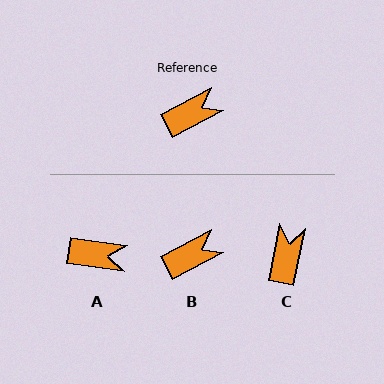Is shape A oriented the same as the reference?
No, it is off by about 35 degrees.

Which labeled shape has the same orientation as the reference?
B.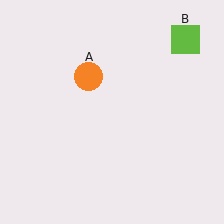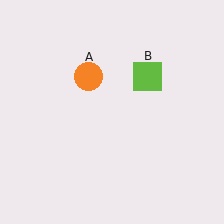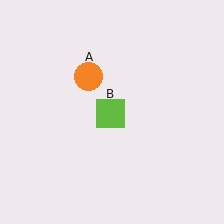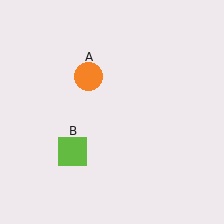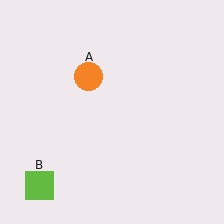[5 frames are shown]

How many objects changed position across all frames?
1 object changed position: lime square (object B).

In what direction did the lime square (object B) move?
The lime square (object B) moved down and to the left.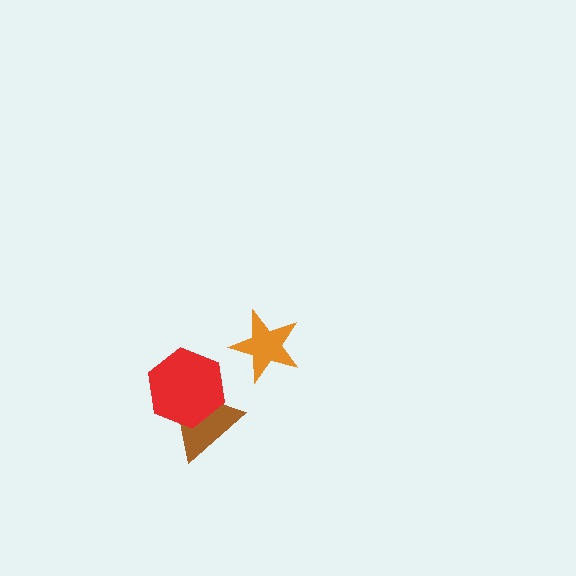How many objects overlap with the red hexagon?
1 object overlaps with the red hexagon.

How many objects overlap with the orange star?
0 objects overlap with the orange star.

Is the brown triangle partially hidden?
Yes, it is partially covered by another shape.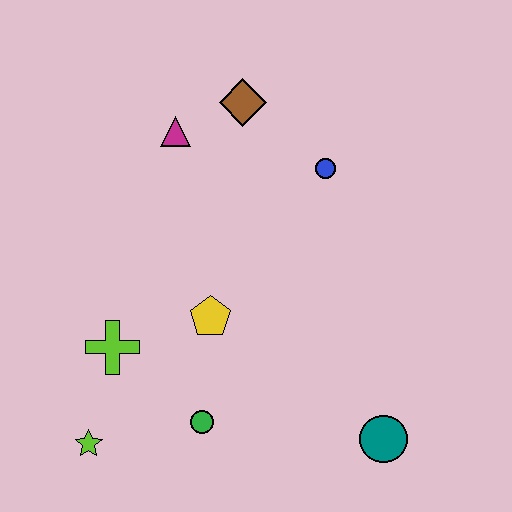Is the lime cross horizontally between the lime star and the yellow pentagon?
Yes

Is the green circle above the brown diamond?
No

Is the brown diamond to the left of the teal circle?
Yes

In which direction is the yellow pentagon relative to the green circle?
The yellow pentagon is above the green circle.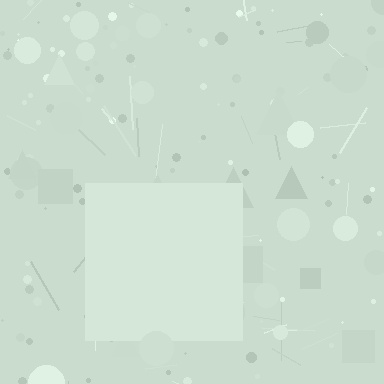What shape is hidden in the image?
A square is hidden in the image.